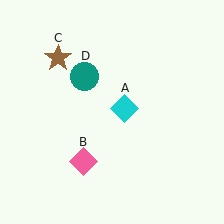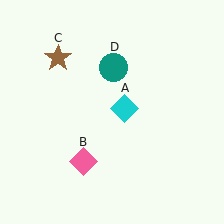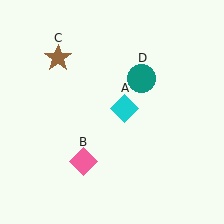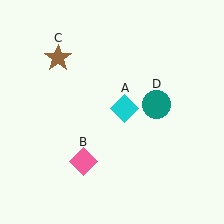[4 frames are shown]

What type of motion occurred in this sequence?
The teal circle (object D) rotated clockwise around the center of the scene.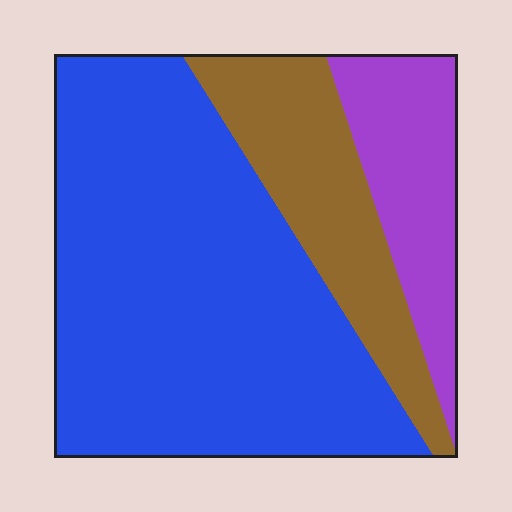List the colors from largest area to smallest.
From largest to smallest: blue, brown, purple.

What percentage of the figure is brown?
Brown covers 21% of the figure.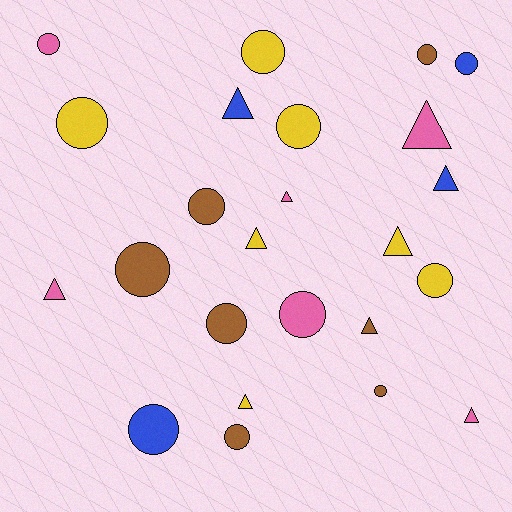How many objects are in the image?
There are 24 objects.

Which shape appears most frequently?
Circle, with 14 objects.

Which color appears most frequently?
Yellow, with 7 objects.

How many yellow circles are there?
There are 4 yellow circles.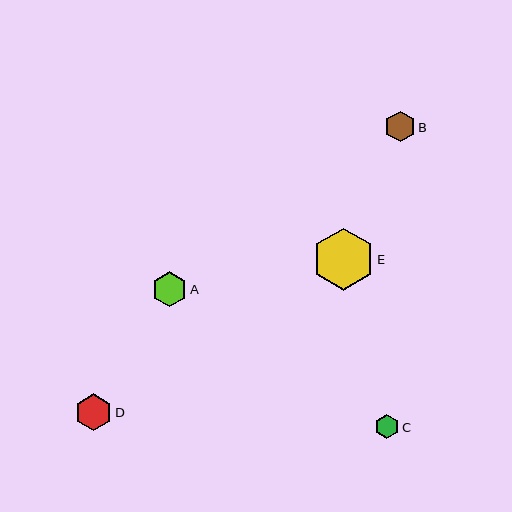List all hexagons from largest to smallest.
From largest to smallest: E, D, A, B, C.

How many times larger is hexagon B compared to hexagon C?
Hexagon B is approximately 1.2 times the size of hexagon C.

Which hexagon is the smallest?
Hexagon C is the smallest with a size of approximately 25 pixels.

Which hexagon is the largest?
Hexagon E is the largest with a size of approximately 62 pixels.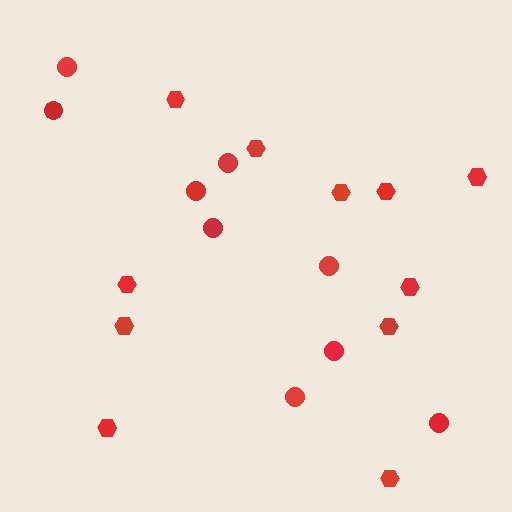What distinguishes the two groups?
There are 2 groups: one group of hexagons (11) and one group of circles (9).